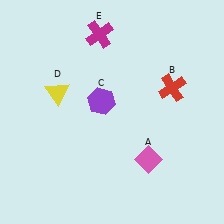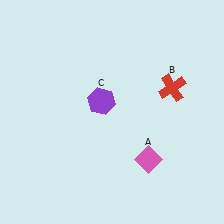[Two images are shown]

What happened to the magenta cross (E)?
The magenta cross (E) was removed in Image 2. It was in the top-left area of Image 1.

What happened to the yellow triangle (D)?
The yellow triangle (D) was removed in Image 2. It was in the top-left area of Image 1.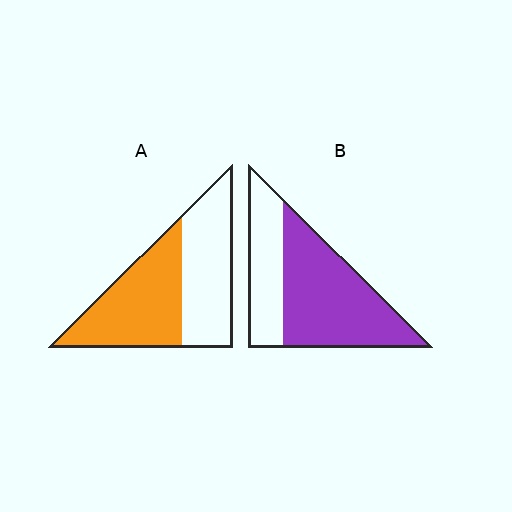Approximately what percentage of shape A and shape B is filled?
A is approximately 55% and B is approximately 65%.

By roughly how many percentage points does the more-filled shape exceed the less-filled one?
By roughly 15 percentage points (B over A).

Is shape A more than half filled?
Roughly half.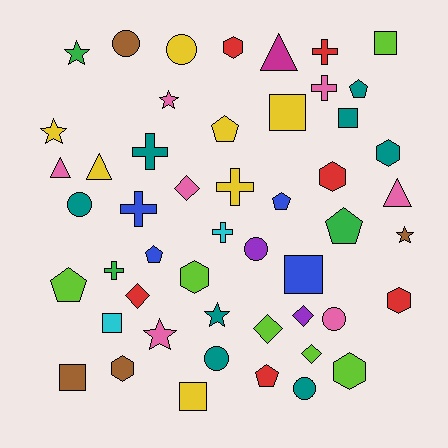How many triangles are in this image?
There are 4 triangles.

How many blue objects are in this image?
There are 4 blue objects.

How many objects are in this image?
There are 50 objects.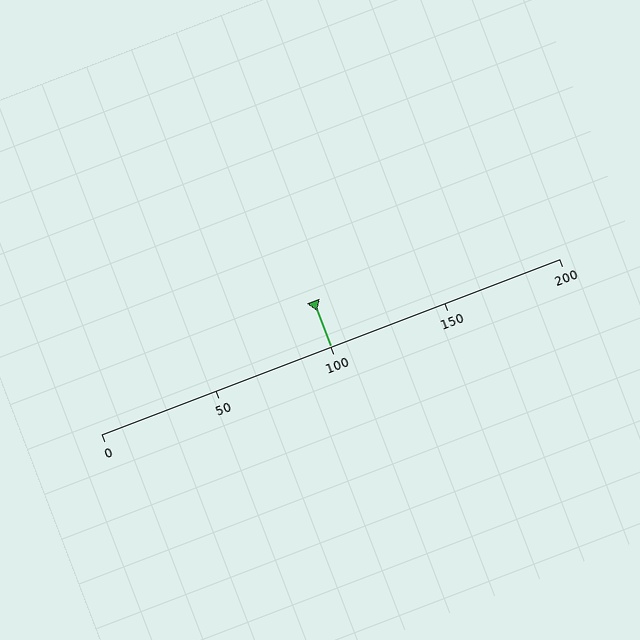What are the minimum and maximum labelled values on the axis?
The axis runs from 0 to 200.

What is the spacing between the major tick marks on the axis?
The major ticks are spaced 50 apart.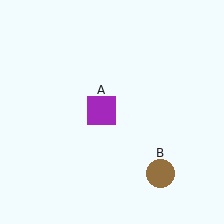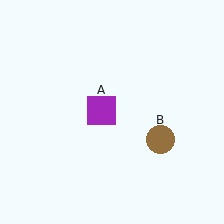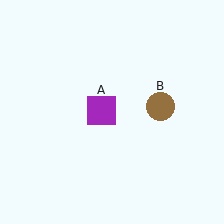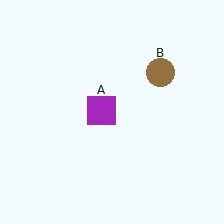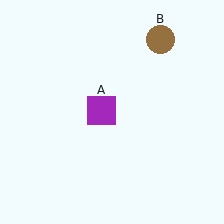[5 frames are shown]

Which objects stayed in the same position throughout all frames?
Purple square (object A) remained stationary.